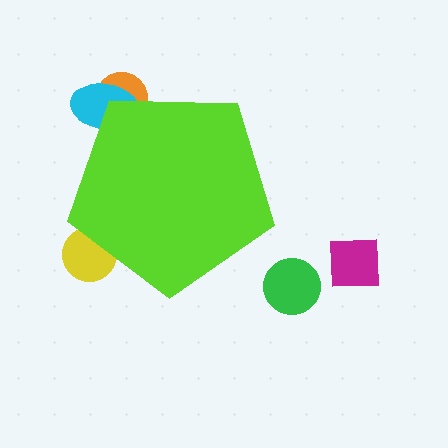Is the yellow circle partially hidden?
Yes, the yellow circle is partially hidden behind the lime pentagon.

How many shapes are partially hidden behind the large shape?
3 shapes are partially hidden.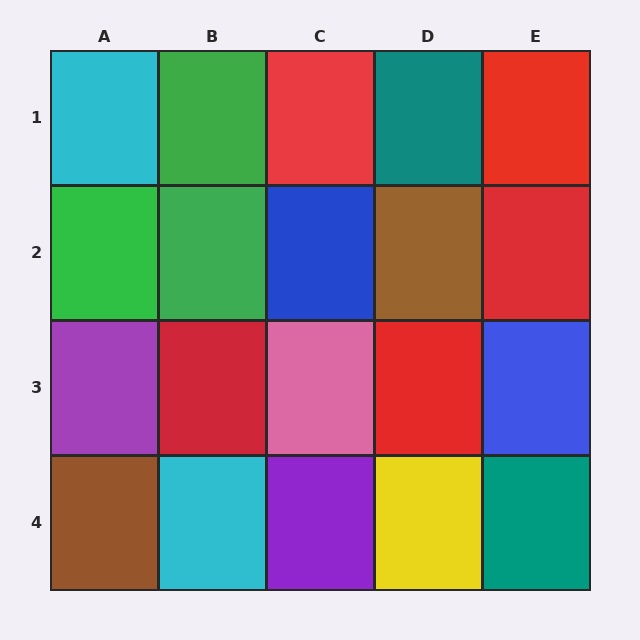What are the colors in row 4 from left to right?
Brown, cyan, purple, yellow, teal.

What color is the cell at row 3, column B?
Red.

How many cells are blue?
2 cells are blue.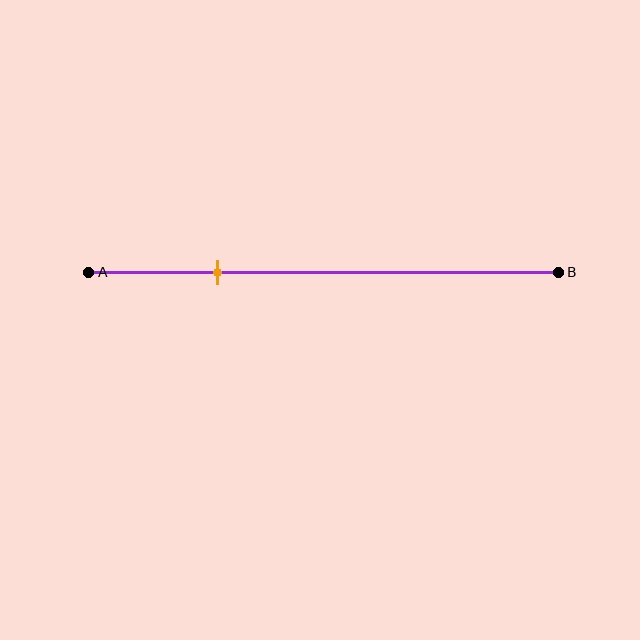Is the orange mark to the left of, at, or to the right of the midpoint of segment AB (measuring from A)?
The orange mark is to the left of the midpoint of segment AB.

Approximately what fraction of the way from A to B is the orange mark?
The orange mark is approximately 25% of the way from A to B.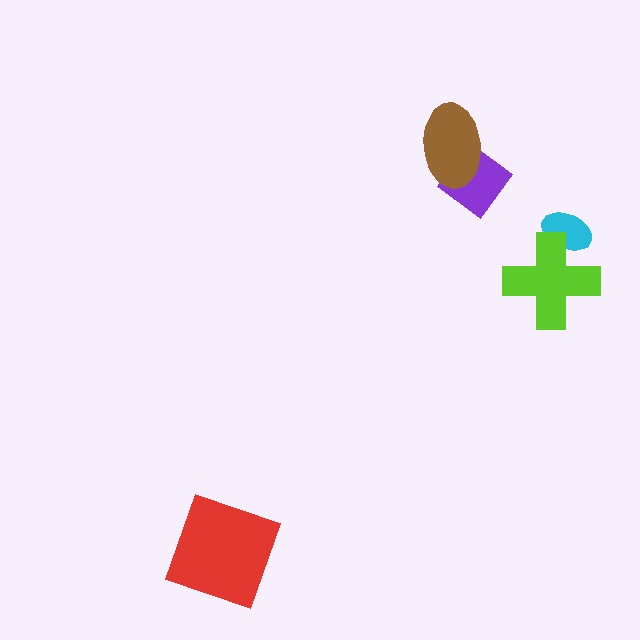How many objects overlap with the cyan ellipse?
1 object overlaps with the cyan ellipse.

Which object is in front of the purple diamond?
The brown ellipse is in front of the purple diamond.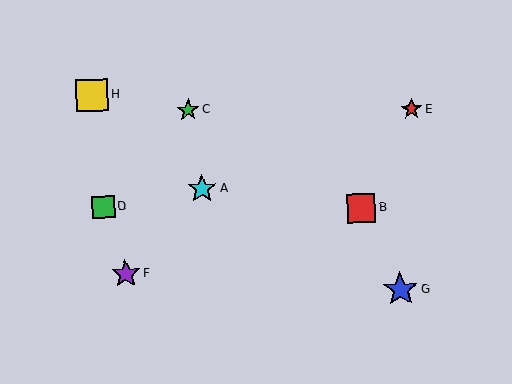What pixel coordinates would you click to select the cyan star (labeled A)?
Click at (202, 189) to select the cyan star A.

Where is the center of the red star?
The center of the red star is at (412, 109).